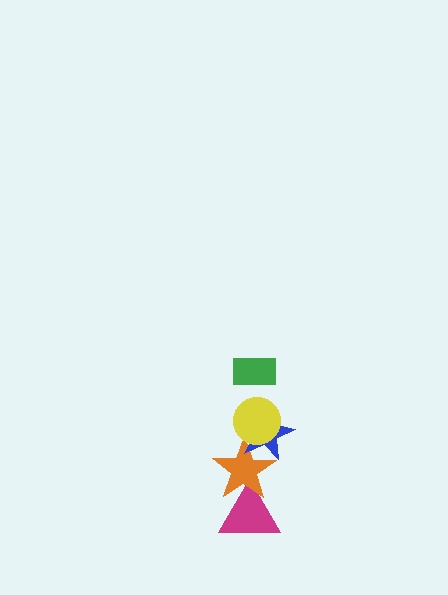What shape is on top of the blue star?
The yellow circle is on top of the blue star.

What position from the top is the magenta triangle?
The magenta triangle is 5th from the top.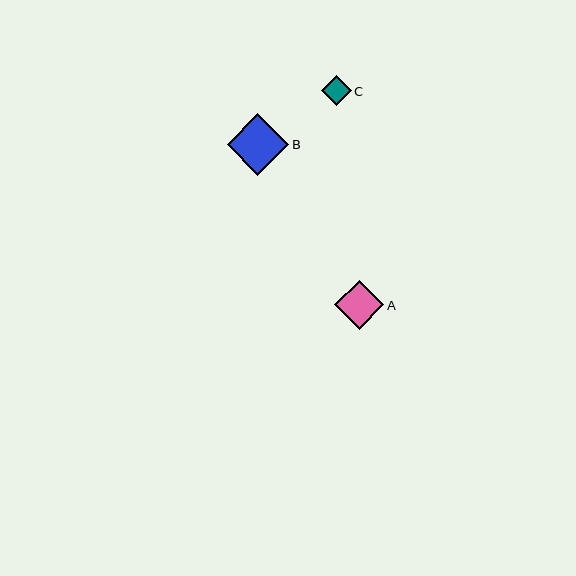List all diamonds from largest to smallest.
From largest to smallest: B, A, C.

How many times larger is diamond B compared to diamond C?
Diamond B is approximately 2.1 times the size of diamond C.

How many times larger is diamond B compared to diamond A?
Diamond B is approximately 1.2 times the size of diamond A.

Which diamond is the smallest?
Diamond C is the smallest with a size of approximately 30 pixels.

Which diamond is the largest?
Diamond B is the largest with a size of approximately 61 pixels.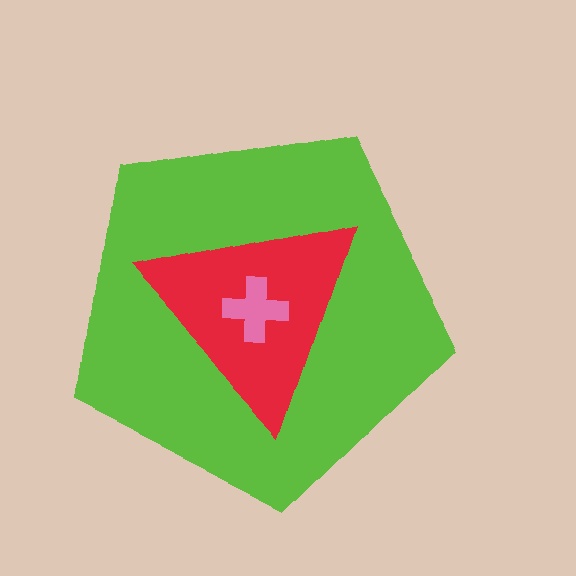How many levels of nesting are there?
3.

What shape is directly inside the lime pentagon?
The red triangle.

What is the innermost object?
The pink cross.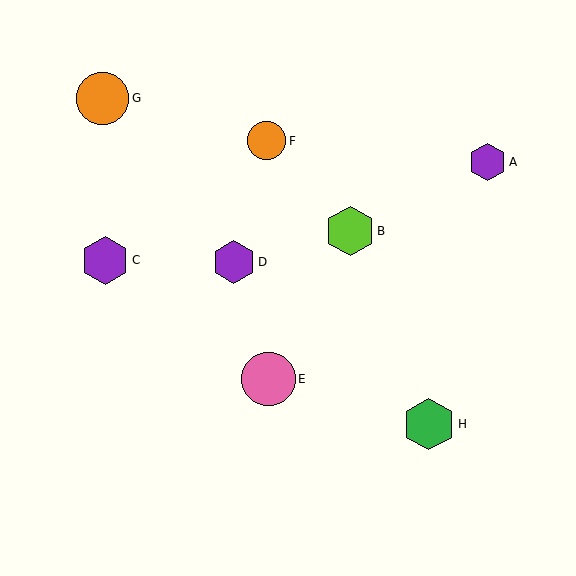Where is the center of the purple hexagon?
The center of the purple hexagon is at (105, 260).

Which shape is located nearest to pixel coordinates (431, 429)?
The green hexagon (labeled H) at (429, 424) is nearest to that location.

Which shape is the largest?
The pink circle (labeled E) is the largest.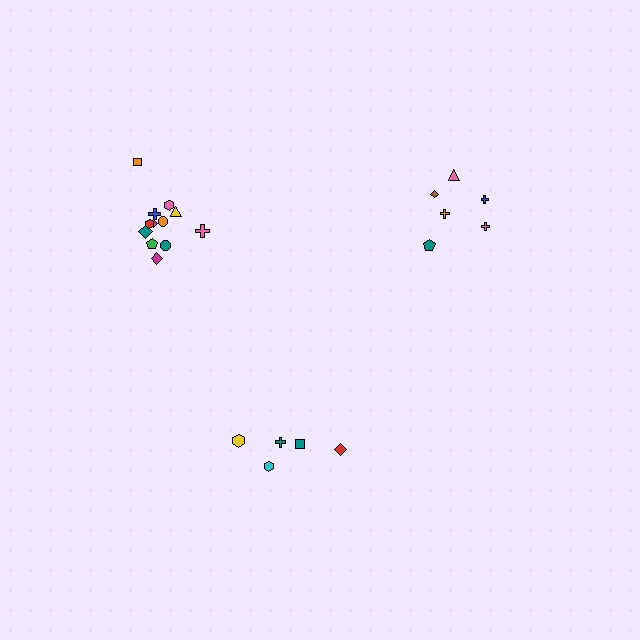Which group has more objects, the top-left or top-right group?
The top-left group.